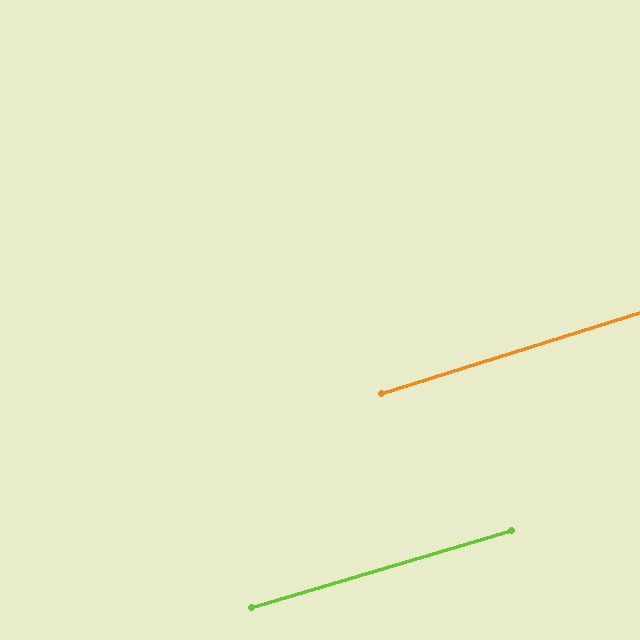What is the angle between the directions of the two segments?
Approximately 1 degree.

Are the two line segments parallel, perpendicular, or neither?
Parallel — their directions differ by only 0.9°.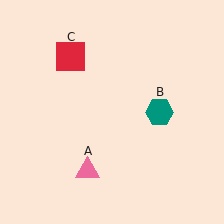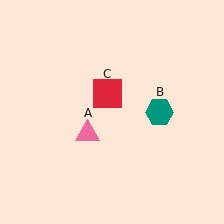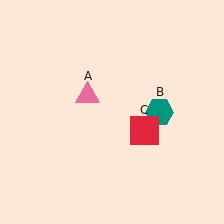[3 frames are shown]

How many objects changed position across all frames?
2 objects changed position: pink triangle (object A), red square (object C).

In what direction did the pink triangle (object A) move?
The pink triangle (object A) moved up.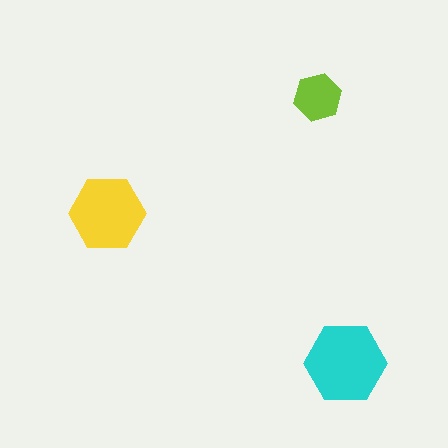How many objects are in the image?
There are 3 objects in the image.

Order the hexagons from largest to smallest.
the cyan one, the yellow one, the lime one.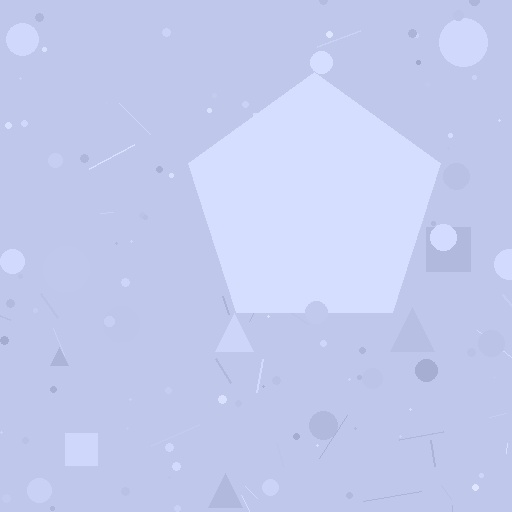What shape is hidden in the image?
A pentagon is hidden in the image.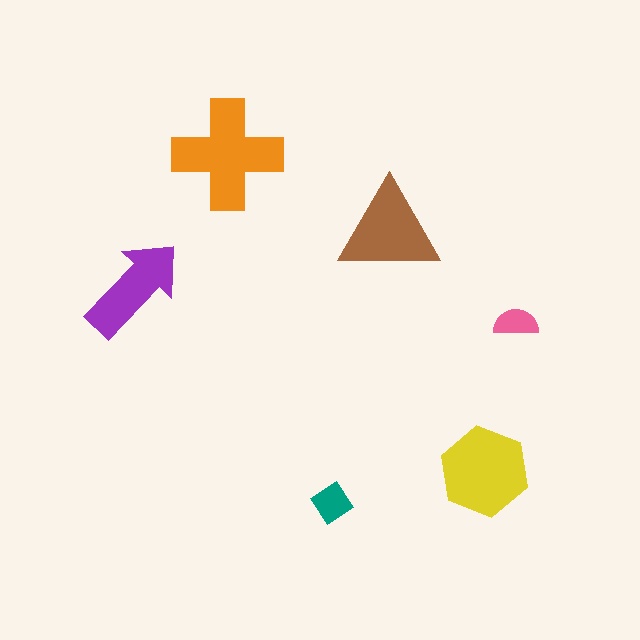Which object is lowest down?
The teal diamond is bottommost.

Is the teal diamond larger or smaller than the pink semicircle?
Larger.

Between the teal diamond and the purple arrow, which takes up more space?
The purple arrow.